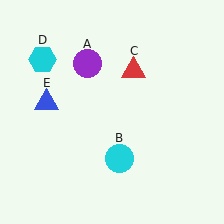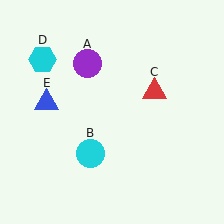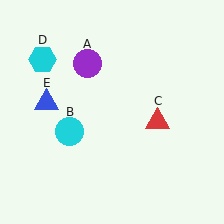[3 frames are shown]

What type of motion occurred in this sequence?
The cyan circle (object B), red triangle (object C) rotated clockwise around the center of the scene.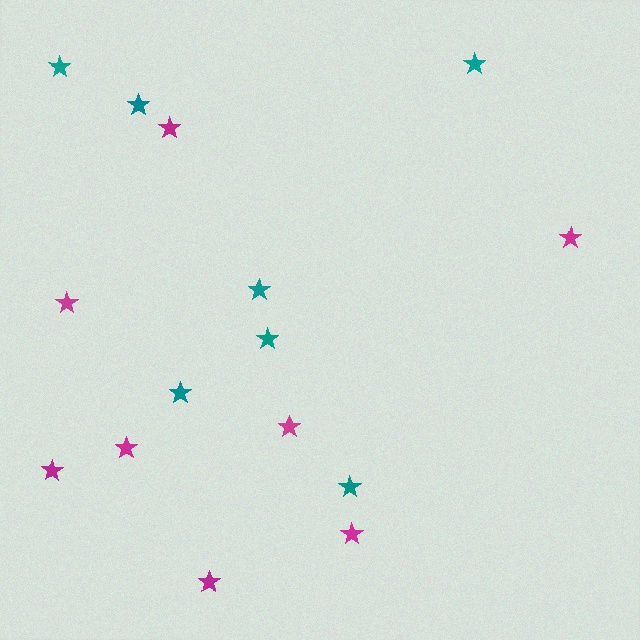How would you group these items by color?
There are 2 groups: one group of teal stars (7) and one group of magenta stars (8).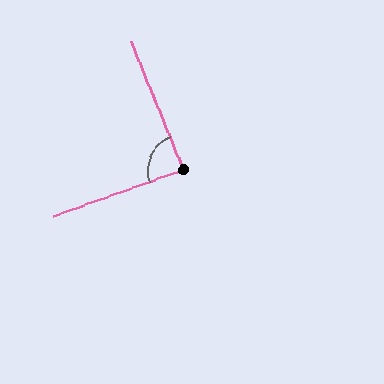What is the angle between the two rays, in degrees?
Approximately 87 degrees.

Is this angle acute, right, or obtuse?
It is approximately a right angle.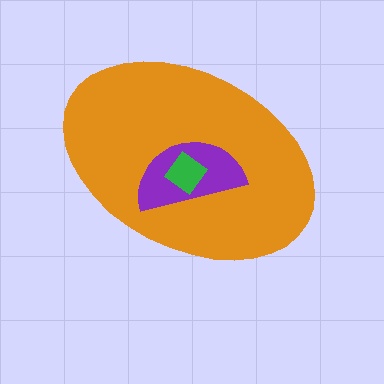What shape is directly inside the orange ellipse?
The purple semicircle.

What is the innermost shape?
The green diamond.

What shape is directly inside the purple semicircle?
The green diamond.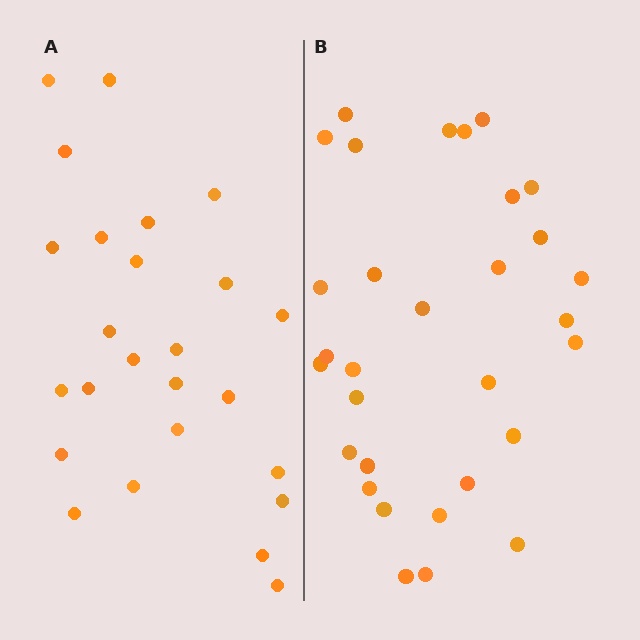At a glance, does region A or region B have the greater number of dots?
Region B (the right region) has more dots.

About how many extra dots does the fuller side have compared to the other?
Region B has about 6 more dots than region A.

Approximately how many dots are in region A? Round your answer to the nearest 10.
About 20 dots. (The exact count is 25, which rounds to 20.)